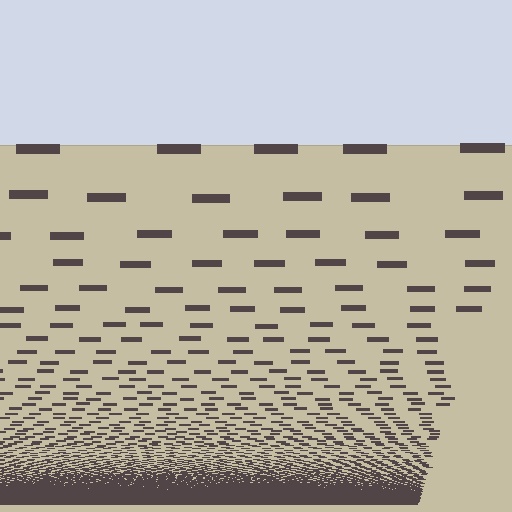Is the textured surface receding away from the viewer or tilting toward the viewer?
The surface appears to tilt toward the viewer. Texture elements get larger and sparser toward the top.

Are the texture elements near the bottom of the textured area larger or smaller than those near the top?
Smaller. The gradient is inverted — elements near the bottom are smaller and denser.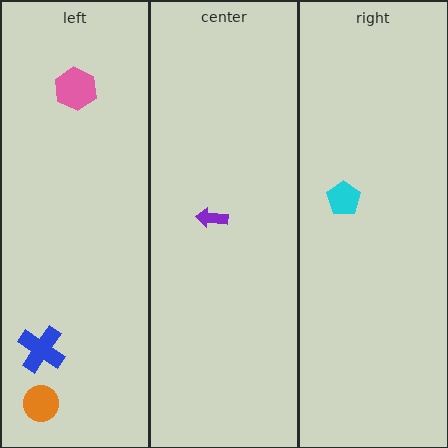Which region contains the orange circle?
The left region.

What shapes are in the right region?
The cyan pentagon.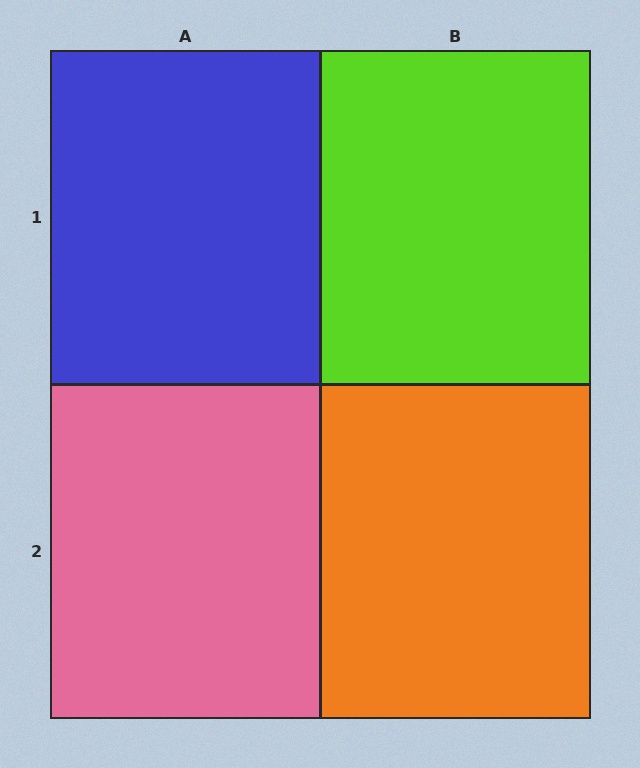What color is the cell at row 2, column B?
Orange.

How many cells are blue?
1 cell is blue.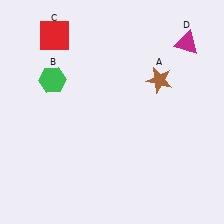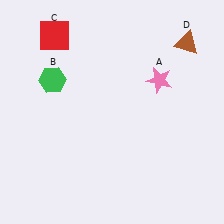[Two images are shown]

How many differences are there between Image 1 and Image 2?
There are 2 differences between the two images.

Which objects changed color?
A changed from brown to pink. D changed from magenta to brown.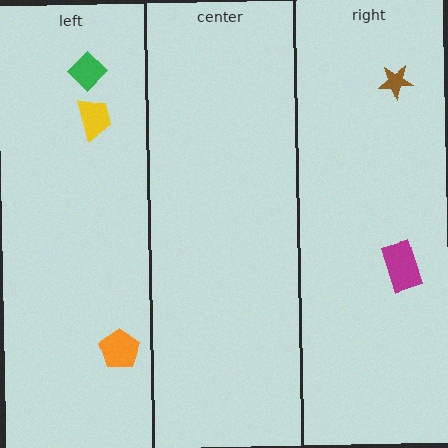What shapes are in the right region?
The magenta rectangle, the brown star.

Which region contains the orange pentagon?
The left region.